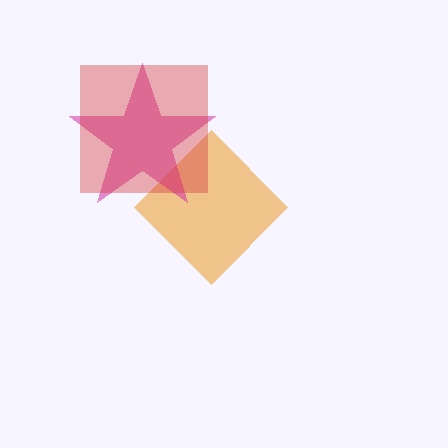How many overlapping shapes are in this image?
There are 3 overlapping shapes in the image.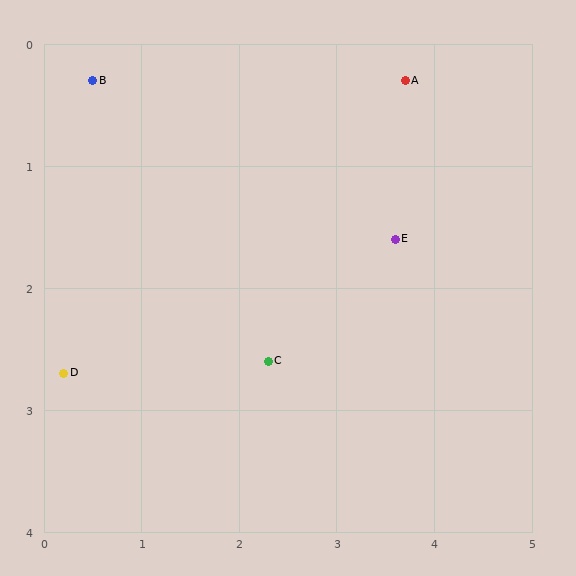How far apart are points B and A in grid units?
Points B and A are about 3.2 grid units apart.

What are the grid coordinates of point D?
Point D is at approximately (0.2, 2.7).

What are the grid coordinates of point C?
Point C is at approximately (2.3, 2.6).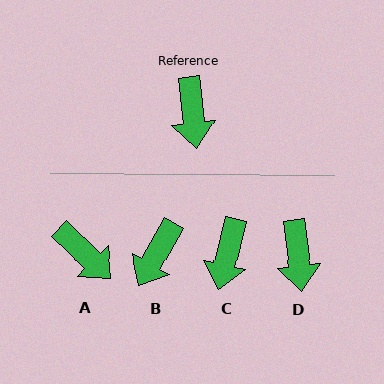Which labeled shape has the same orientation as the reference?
D.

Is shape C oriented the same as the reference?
No, it is off by about 20 degrees.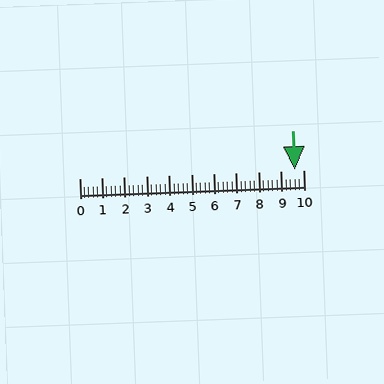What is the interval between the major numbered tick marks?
The major tick marks are spaced 1 units apart.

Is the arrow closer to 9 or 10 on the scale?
The arrow is closer to 10.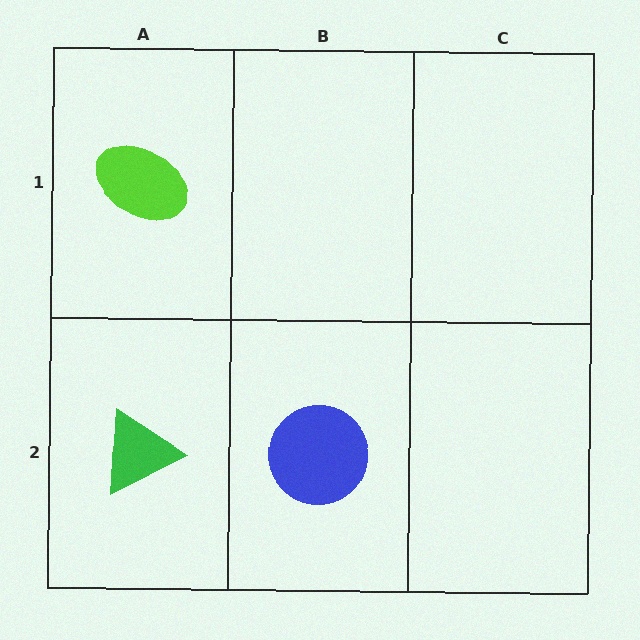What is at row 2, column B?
A blue circle.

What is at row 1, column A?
A lime ellipse.